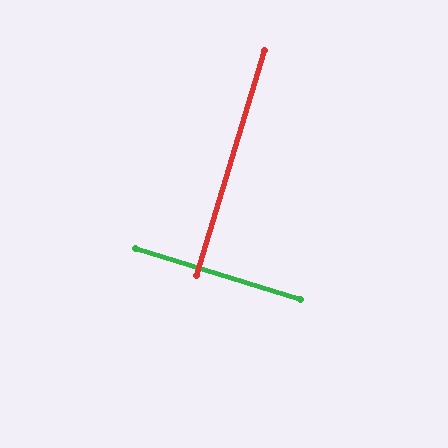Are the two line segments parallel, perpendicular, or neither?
Perpendicular — they meet at approximately 90°.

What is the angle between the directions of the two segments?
Approximately 90 degrees.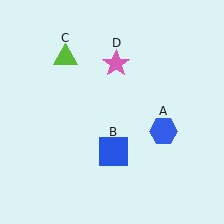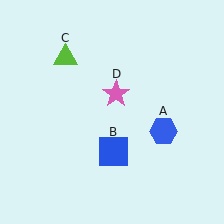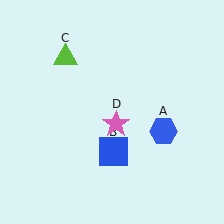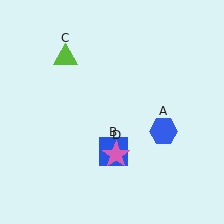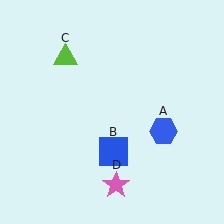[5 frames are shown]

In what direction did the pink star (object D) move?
The pink star (object D) moved down.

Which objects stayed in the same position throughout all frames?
Blue hexagon (object A) and blue square (object B) and lime triangle (object C) remained stationary.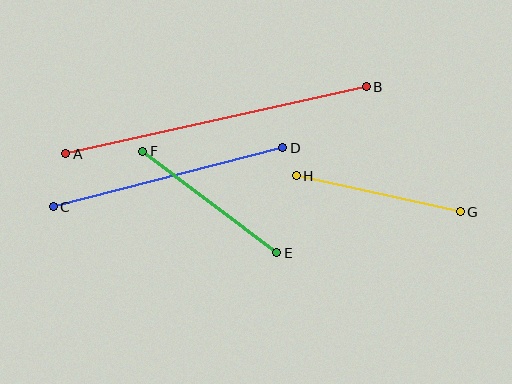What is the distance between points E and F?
The distance is approximately 168 pixels.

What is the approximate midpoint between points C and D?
The midpoint is at approximately (168, 177) pixels.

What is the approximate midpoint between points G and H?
The midpoint is at approximately (378, 194) pixels.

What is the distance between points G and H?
The distance is approximately 168 pixels.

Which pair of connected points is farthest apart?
Points A and B are farthest apart.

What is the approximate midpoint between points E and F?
The midpoint is at approximately (210, 202) pixels.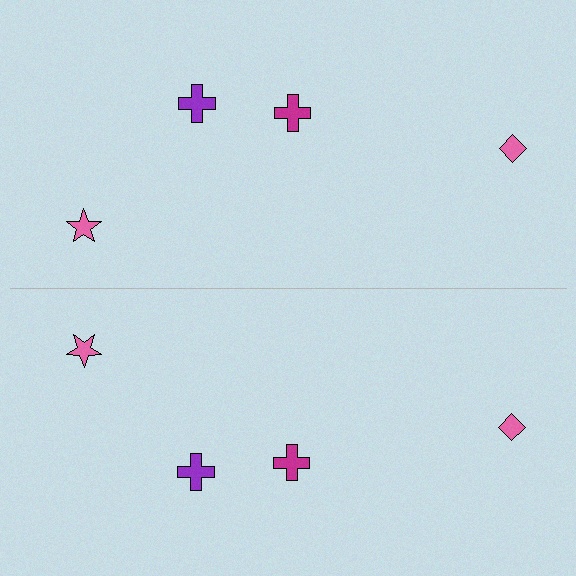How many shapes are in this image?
There are 8 shapes in this image.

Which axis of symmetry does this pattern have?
The pattern has a horizontal axis of symmetry running through the center of the image.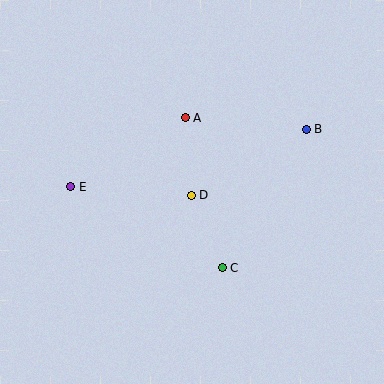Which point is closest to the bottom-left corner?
Point E is closest to the bottom-left corner.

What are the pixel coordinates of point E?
Point E is at (71, 187).